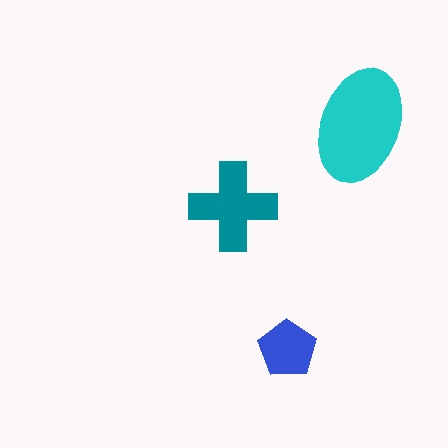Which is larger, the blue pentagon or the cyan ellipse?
The cyan ellipse.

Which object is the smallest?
The blue pentagon.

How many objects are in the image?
There are 3 objects in the image.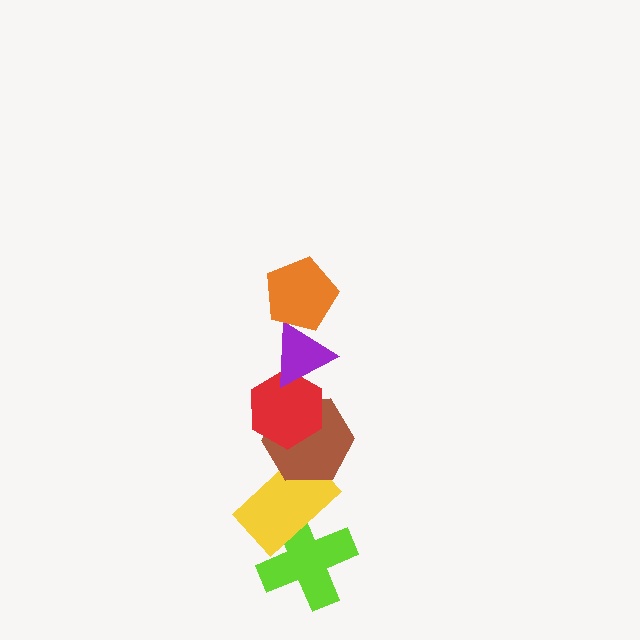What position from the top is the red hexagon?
The red hexagon is 3rd from the top.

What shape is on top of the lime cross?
The yellow rectangle is on top of the lime cross.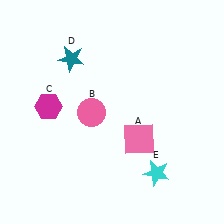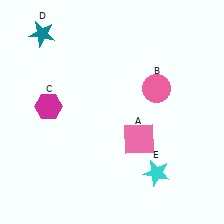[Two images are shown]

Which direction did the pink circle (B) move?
The pink circle (B) moved right.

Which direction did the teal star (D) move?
The teal star (D) moved left.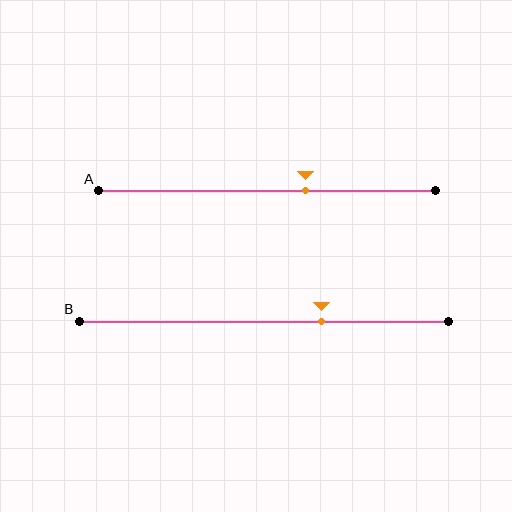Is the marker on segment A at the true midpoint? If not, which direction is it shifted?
No, the marker on segment A is shifted to the right by about 11% of the segment length.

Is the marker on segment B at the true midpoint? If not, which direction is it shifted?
No, the marker on segment B is shifted to the right by about 16% of the segment length.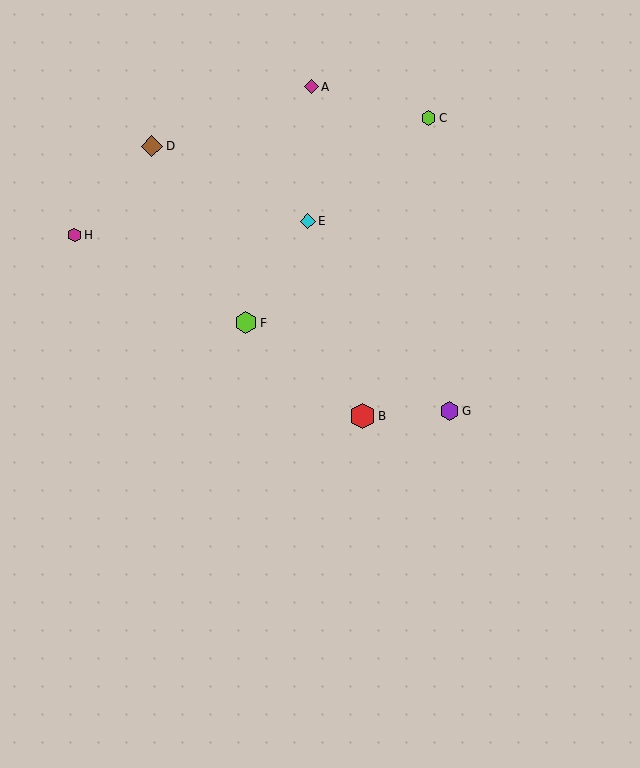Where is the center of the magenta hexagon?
The center of the magenta hexagon is at (74, 235).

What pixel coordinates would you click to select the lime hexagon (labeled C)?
Click at (428, 118) to select the lime hexagon C.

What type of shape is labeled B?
Shape B is a red hexagon.